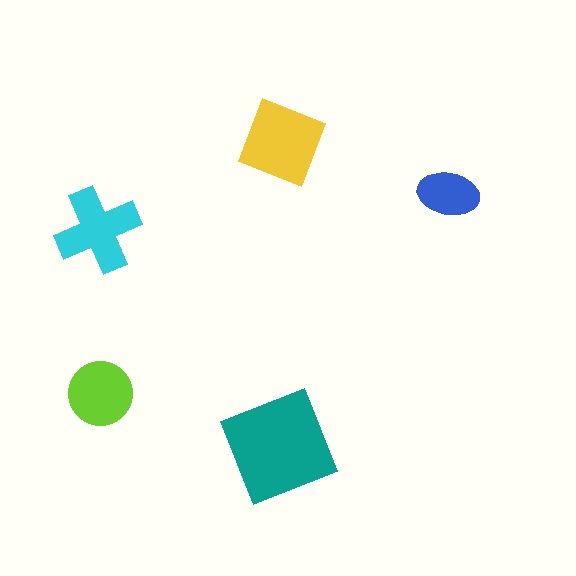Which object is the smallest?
The blue ellipse.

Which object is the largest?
The teal square.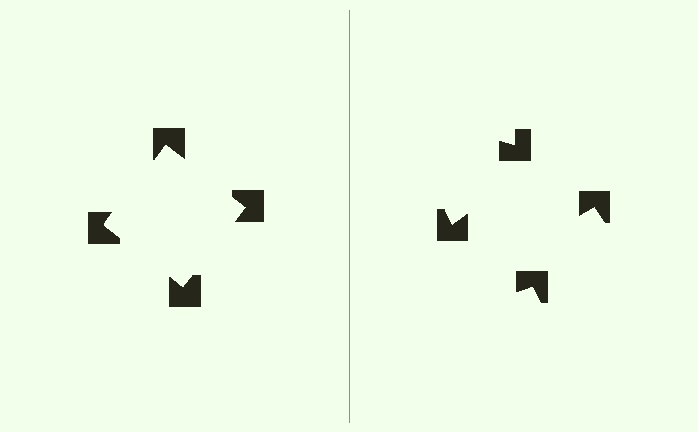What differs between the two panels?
The notched squares are positioned identically on both sides; only the wedge orientations differ. On the left they align to a square; on the right they are misaligned.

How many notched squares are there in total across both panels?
8 — 4 on each side.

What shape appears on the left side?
An illusory square.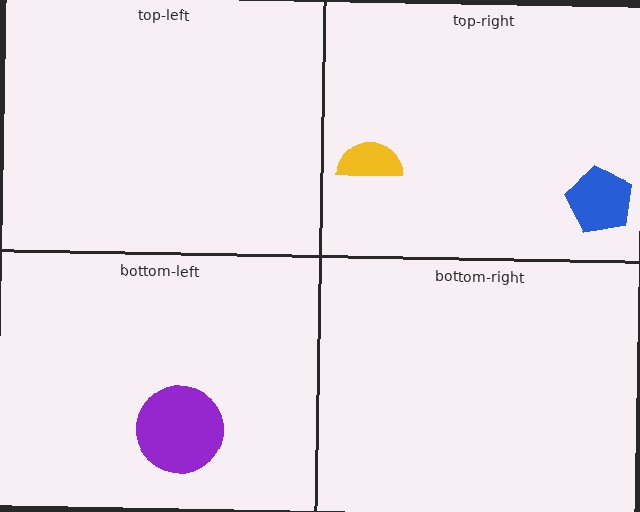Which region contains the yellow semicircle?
The top-right region.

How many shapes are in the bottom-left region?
1.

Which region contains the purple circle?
The bottom-left region.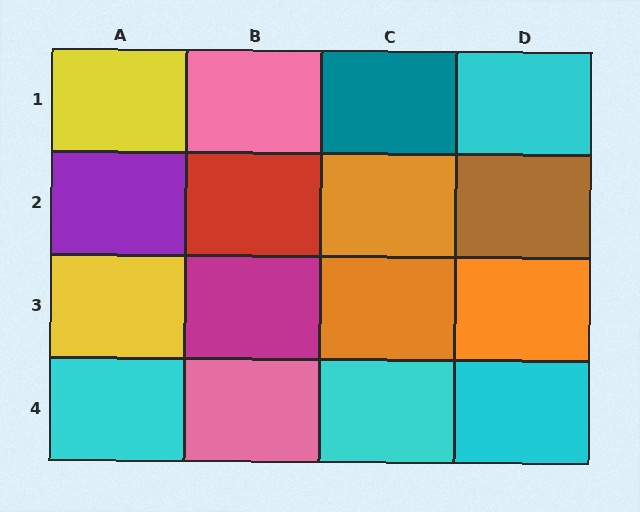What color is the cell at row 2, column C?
Orange.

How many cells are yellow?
2 cells are yellow.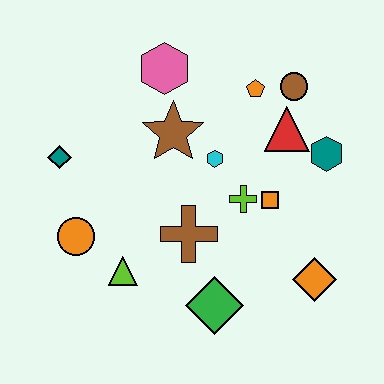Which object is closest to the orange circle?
The lime triangle is closest to the orange circle.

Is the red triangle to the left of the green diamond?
No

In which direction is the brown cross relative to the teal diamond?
The brown cross is to the right of the teal diamond.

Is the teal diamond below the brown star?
Yes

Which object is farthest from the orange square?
The teal diamond is farthest from the orange square.